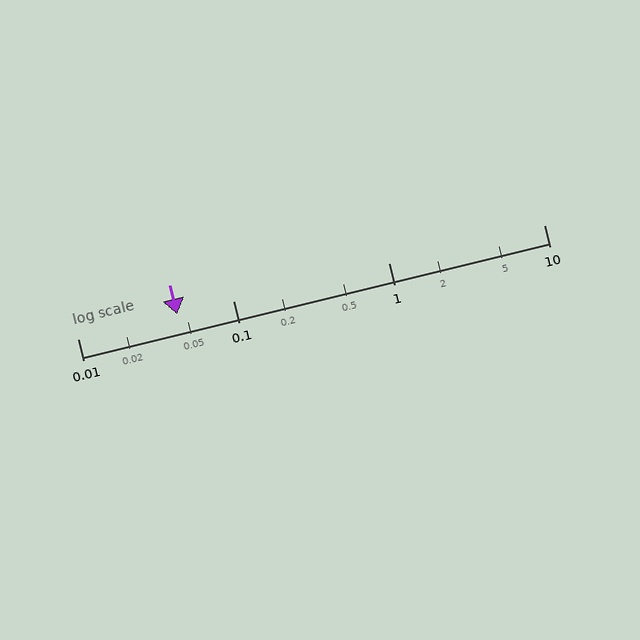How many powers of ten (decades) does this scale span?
The scale spans 3 decades, from 0.01 to 10.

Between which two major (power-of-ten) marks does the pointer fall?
The pointer is between 0.01 and 0.1.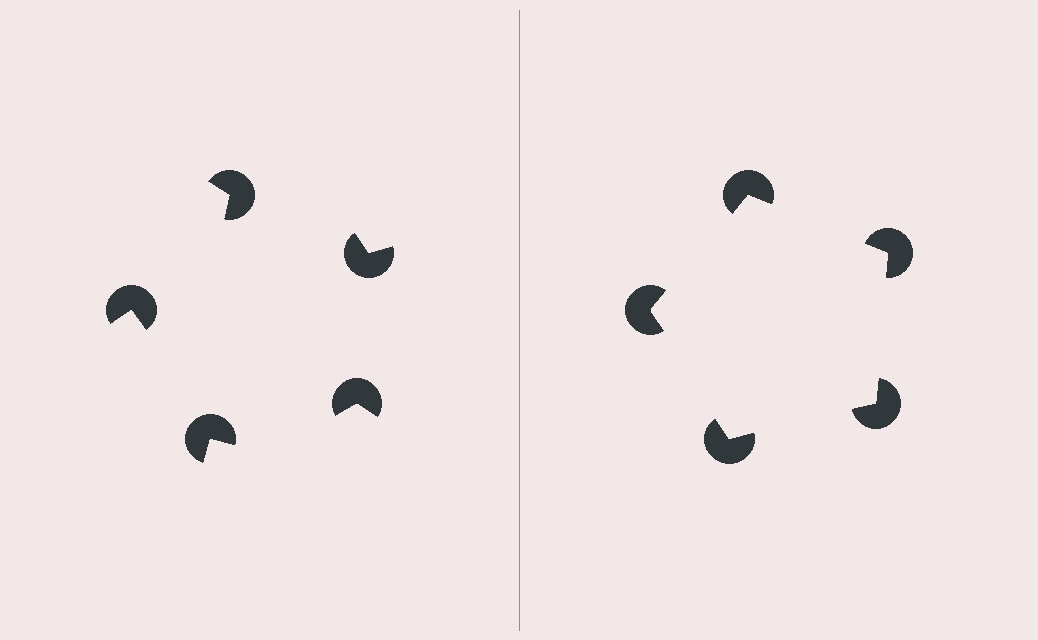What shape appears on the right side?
An illusory pentagon.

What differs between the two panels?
The pac-man discs are positioned identically on both sides; only the wedge orientations differ. On the right they align to a pentagon; on the left they are misaligned.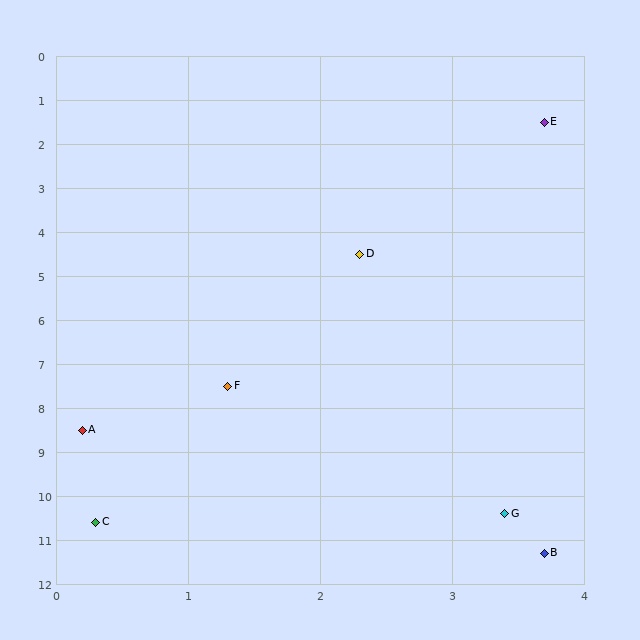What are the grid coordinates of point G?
Point G is at approximately (3.4, 10.4).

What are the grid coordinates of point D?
Point D is at approximately (2.3, 4.5).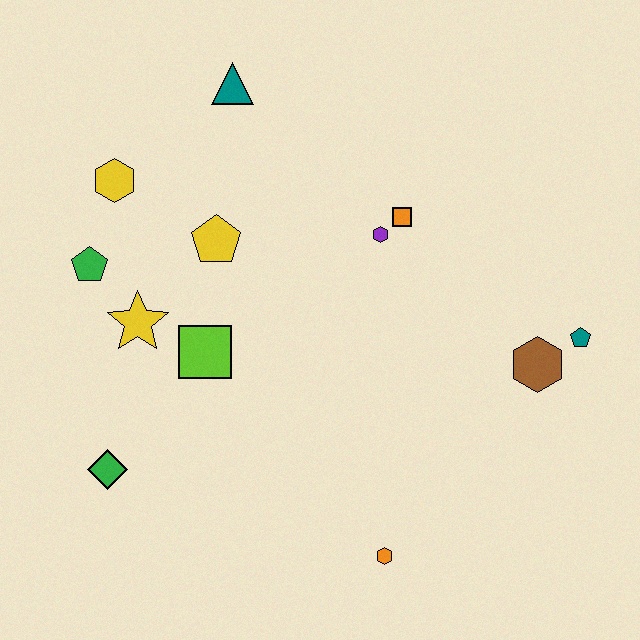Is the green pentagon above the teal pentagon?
Yes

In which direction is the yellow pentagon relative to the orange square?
The yellow pentagon is to the left of the orange square.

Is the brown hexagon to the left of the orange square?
No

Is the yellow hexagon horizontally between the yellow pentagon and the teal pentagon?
No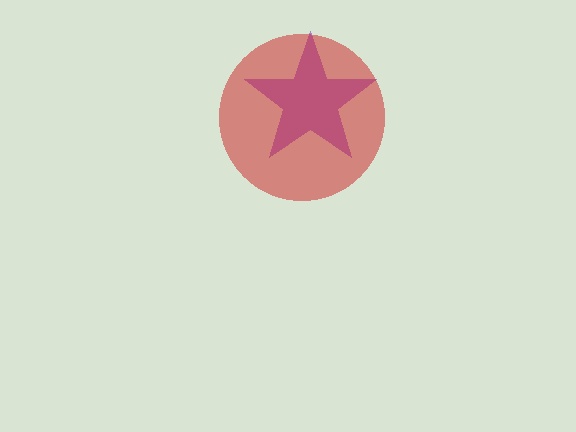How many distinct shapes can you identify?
There are 2 distinct shapes: a purple star, a red circle.